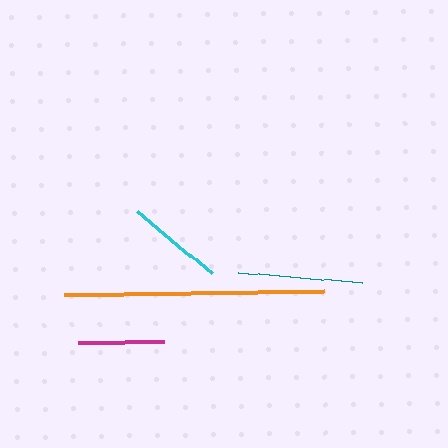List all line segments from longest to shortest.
From longest to shortest: orange, teal, cyan, magenta.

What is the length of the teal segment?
The teal segment is approximately 125 pixels long.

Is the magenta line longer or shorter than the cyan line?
The cyan line is longer than the magenta line.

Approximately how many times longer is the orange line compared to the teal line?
The orange line is approximately 2.1 times the length of the teal line.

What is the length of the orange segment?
The orange segment is approximately 261 pixels long.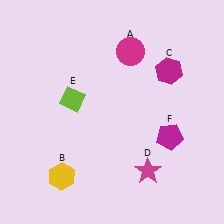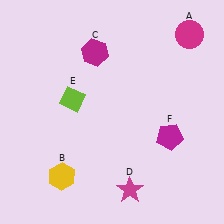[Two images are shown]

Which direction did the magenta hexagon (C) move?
The magenta hexagon (C) moved left.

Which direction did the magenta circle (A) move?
The magenta circle (A) moved right.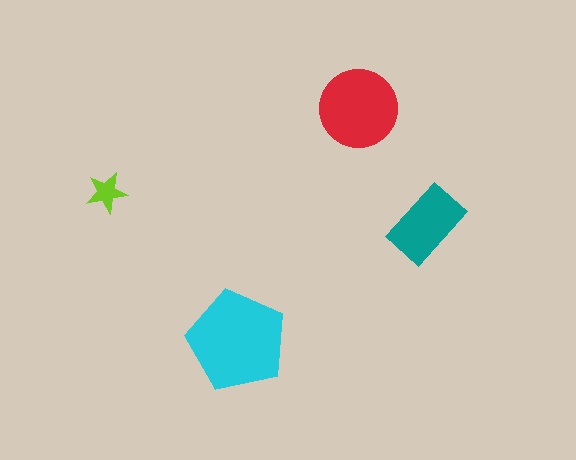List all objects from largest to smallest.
The cyan pentagon, the red circle, the teal rectangle, the lime star.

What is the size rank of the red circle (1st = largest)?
2nd.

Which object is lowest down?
The cyan pentagon is bottommost.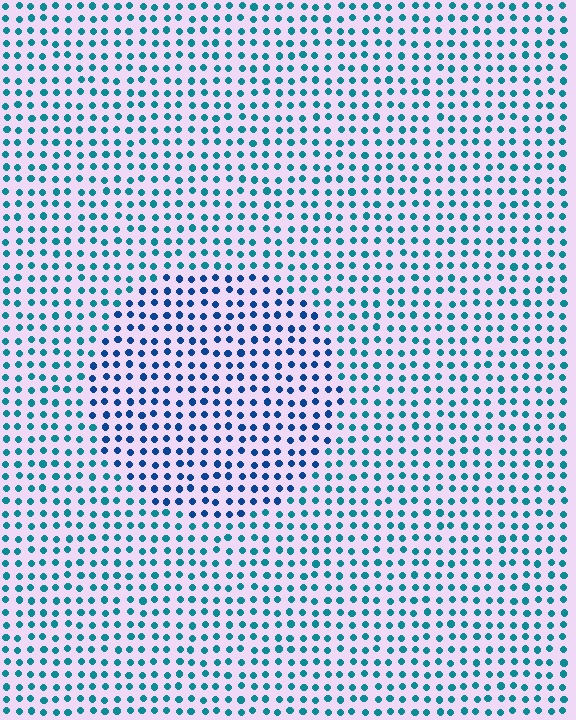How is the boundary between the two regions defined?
The boundary is defined purely by a slight shift in hue (about 32 degrees). Spacing, size, and orientation are identical on both sides.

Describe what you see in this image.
The image is filled with small teal elements in a uniform arrangement. A circle-shaped region is visible where the elements are tinted to a slightly different hue, forming a subtle color boundary.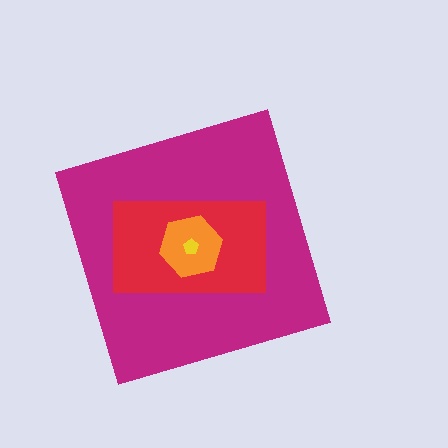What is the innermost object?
The yellow pentagon.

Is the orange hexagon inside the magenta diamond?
Yes.